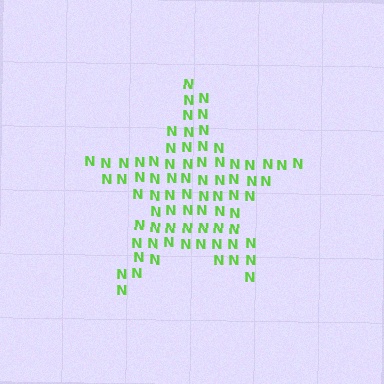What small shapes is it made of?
It is made of small letter N's.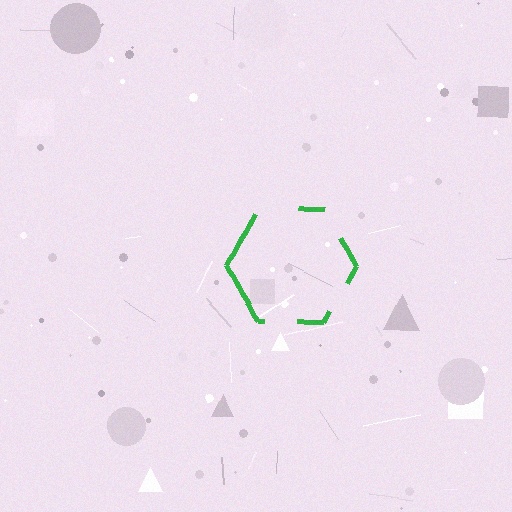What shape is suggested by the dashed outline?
The dashed outline suggests a hexagon.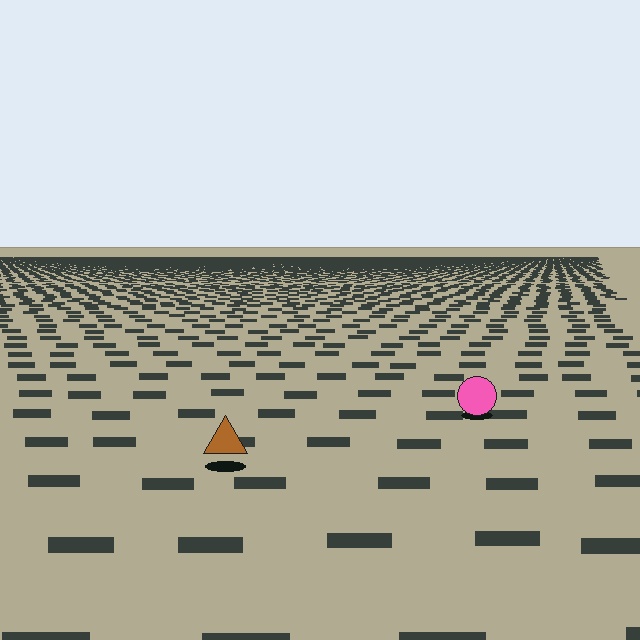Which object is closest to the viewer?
The brown triangle is closest. The texture marks near it are larger and more spread out.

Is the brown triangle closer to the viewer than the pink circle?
Yes. The brown triangle is closer — you can tell from the texture gradient: the ground texture is coarser near it.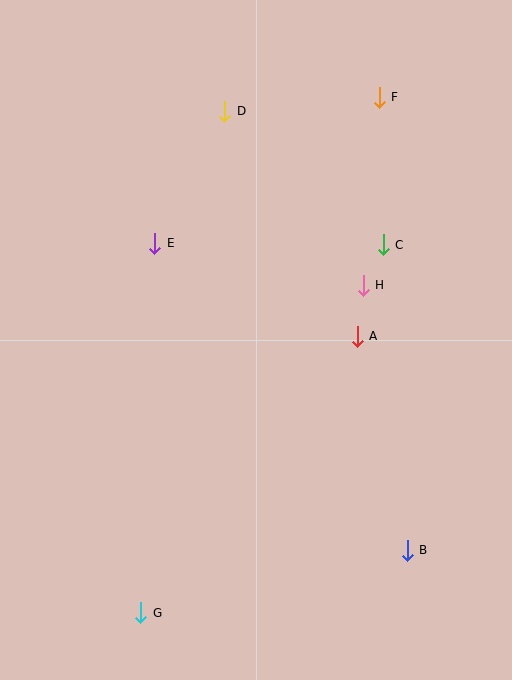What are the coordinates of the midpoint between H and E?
The midpoint between H and E is at (259, 264).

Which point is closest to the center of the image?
Point A at (357, 336) is closest to the center.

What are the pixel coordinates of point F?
Point F is at (379, 97).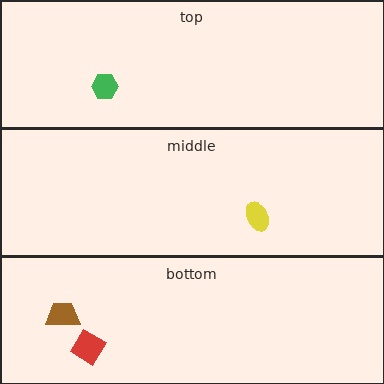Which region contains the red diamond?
The bottom region.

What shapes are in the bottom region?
The red diamond, the brown trapezoid.